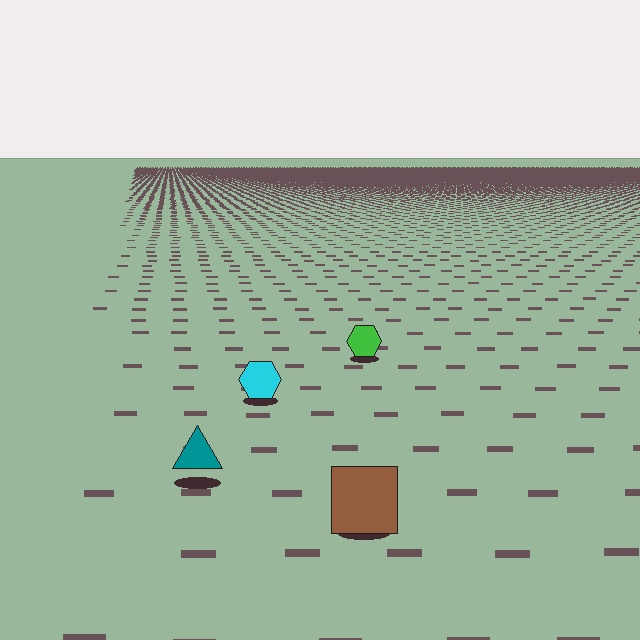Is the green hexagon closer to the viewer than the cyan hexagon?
No. The cyan hexagon is closer — you can tell from the texture gradient: the ground texture is coarser near it.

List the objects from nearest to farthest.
From nearest to farthest: the brown square, the teal triangle, the cyan hexagon, the green hexagon.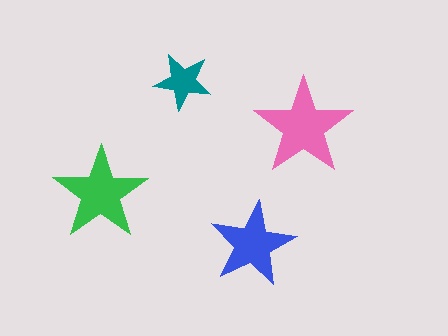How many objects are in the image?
There are 4 objects in the image.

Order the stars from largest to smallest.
the pink one, the green one, the blue one, the teal one.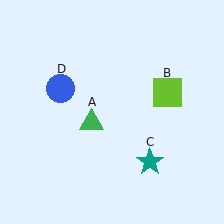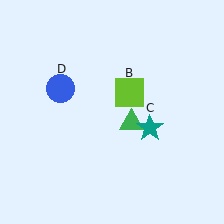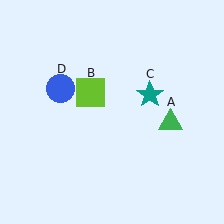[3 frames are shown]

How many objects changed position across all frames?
3 objects changed position: green triangle (object A), lime square (object B), teal star (object C).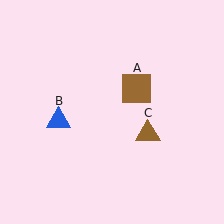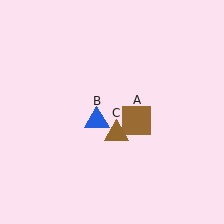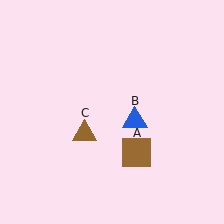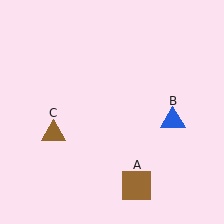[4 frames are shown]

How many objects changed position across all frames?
3 objects changed position: brown square (object A), blue triangle (object B), brown triangle (object C).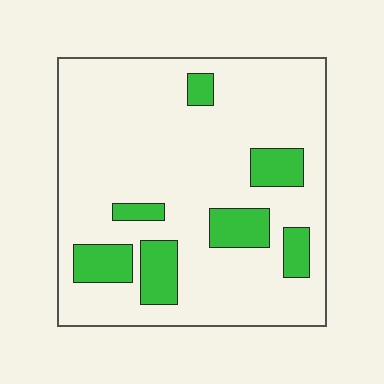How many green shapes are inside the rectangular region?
7.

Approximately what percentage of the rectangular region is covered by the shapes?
Approximately 15%.